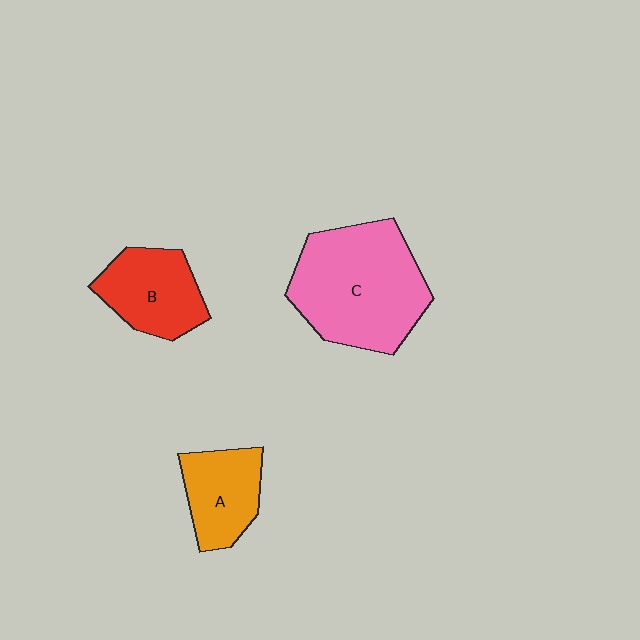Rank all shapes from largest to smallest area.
From largest to smallest: C (pink), B (red), A (orange).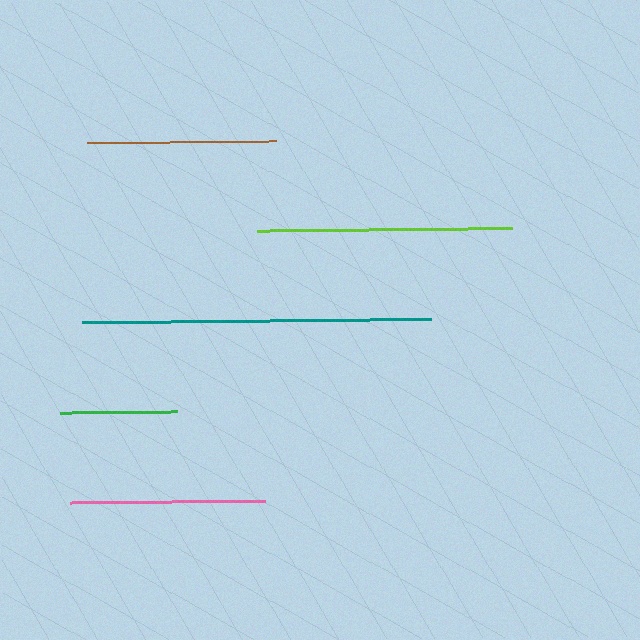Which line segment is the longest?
The teal line is the longest at approximately 348 pixels.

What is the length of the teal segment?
The teal segment is approximately 348 pixels long.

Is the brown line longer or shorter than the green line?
The brown line is longer than the green line.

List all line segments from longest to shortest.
From longest to shortest: teal, lime, pink, brown, green.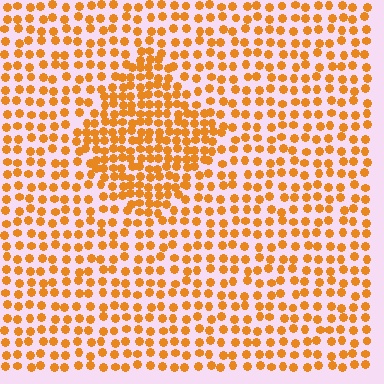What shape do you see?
I see a diamond.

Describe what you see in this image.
The image contains small orange elements arranged at two different densities. A diamond-shaped region is visible where the elements are more densely packed than the surrounding area.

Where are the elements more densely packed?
The elements are more densely packed inside the diamond boundary.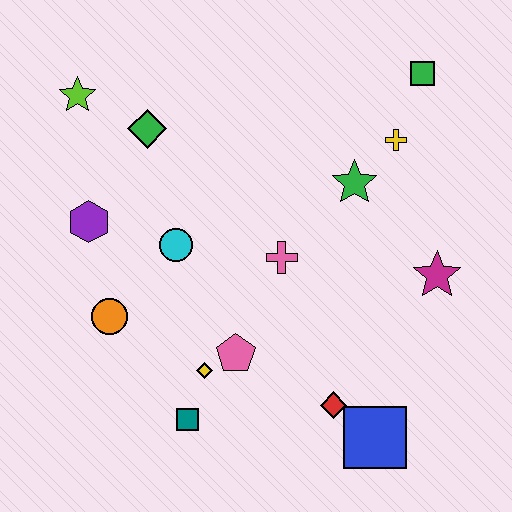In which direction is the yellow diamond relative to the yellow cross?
The yellow diamond is below the yellow cross.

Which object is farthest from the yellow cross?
The teal square is farthest from the yellow cross.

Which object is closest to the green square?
The yellow cross is closest to the green square.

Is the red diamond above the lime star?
No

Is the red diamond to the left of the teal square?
No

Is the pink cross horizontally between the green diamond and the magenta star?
Yes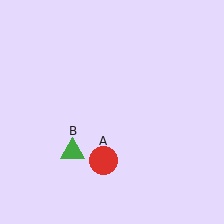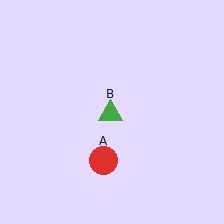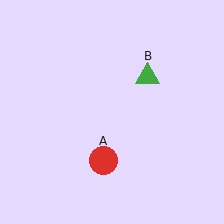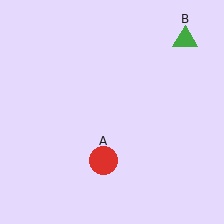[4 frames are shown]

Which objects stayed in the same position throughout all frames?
Red circle (object A) remained stationary.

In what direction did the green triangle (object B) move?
The green triangle (object B) moved up and to the right.